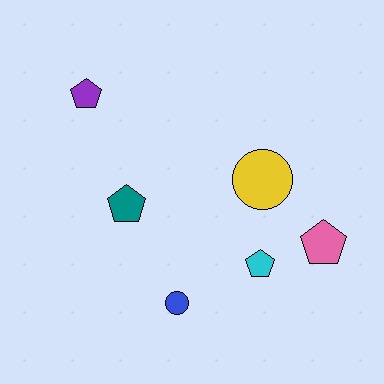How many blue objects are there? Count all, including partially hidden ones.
There is 1 blue object.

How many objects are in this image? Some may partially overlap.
There are 6 objects.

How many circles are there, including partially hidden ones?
There are 2 circles.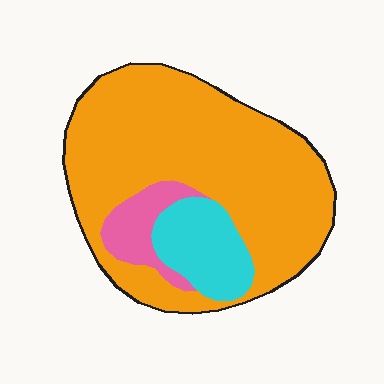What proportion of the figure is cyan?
Cyan covers 15% of the figure.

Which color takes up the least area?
Pink, at roughly 10%.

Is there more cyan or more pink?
Cyan.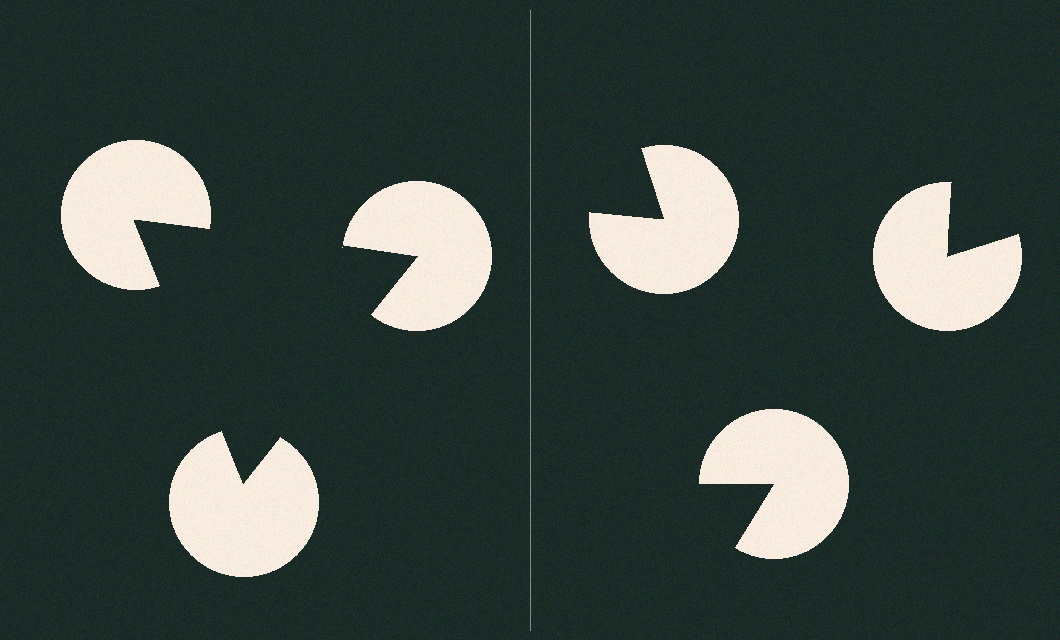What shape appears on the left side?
An illusory triangle.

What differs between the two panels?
The pac-man discs are positioned identically on both sides; only the wedge orientations differ. On the left they align to a triangle; on the right they are misaligned.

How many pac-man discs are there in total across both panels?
6 — 3 on each side.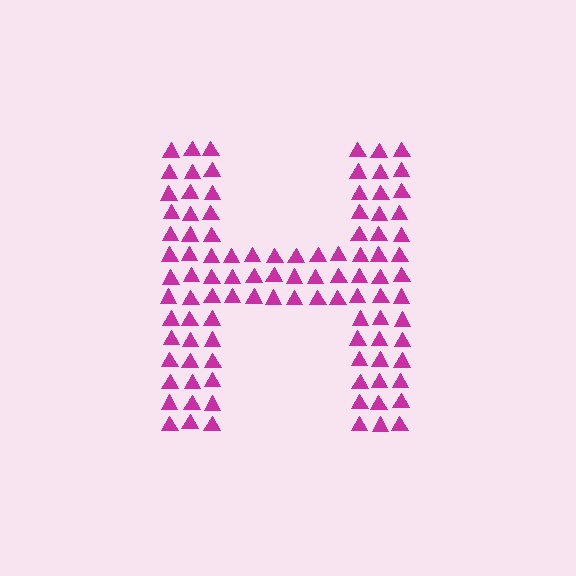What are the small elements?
The small elements are triangles.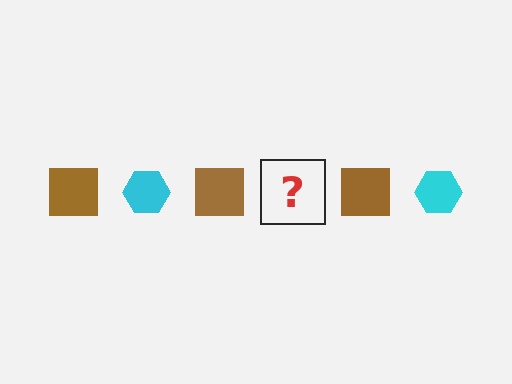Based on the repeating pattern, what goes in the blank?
The blank should be a cyan hexagon.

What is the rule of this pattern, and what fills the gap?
The rule is that the pattern alternates between brown square and cyan hexagon. The gap should be filled with a cyan hexagon.